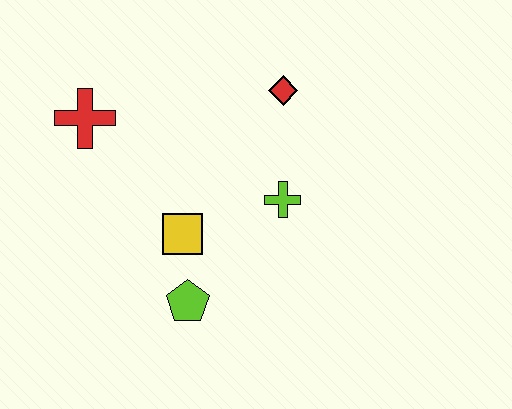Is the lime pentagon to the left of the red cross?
No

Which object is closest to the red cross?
The yellow square is closest to the red cross.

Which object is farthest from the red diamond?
The lime pentagon is farthest from the red diamond.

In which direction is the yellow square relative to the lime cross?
The yellow square is to the left of the lime cross.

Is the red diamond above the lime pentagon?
Yes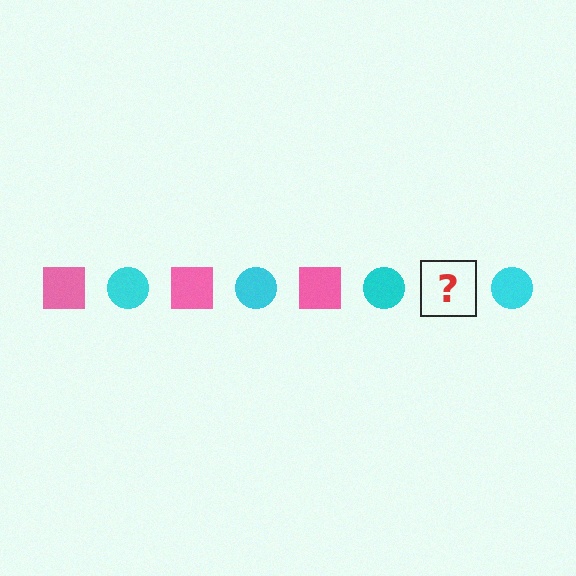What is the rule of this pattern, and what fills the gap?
The rule is that the pattern alternates between pink square and cyan circle. The gap should be filled with a pink square.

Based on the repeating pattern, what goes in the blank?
The blank should be a pink square.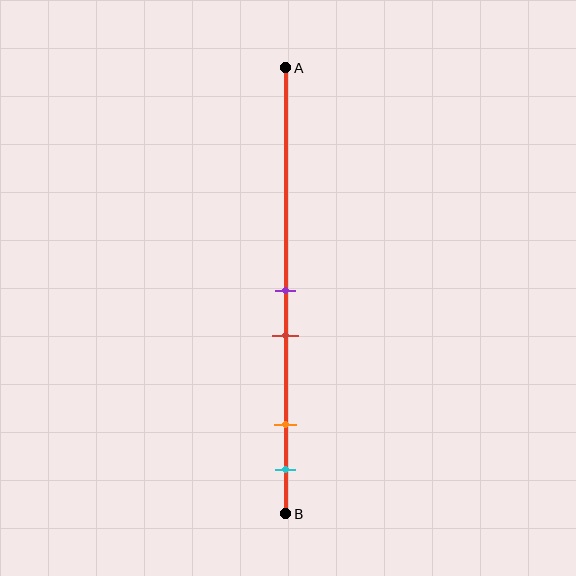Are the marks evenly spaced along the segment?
No, the marks are not evenly spaced.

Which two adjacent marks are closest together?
The purple and red marks are the closest adjacent pair.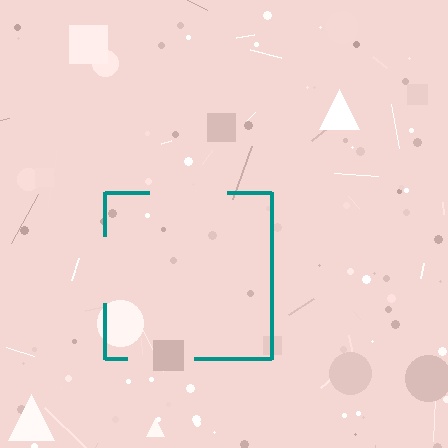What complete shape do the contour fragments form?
The contour fragments form a square.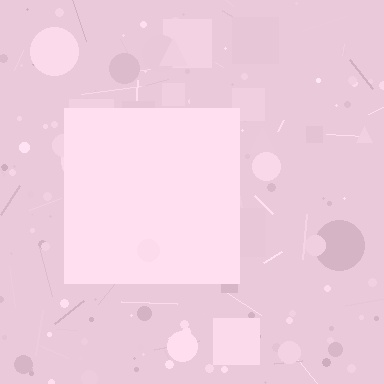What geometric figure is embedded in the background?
A square is embedded in the background.